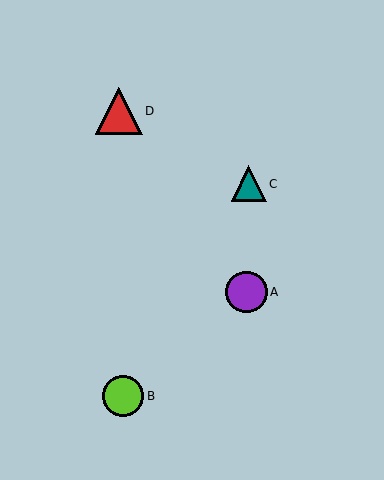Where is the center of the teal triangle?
The center of the teal triangle is at (249, 184).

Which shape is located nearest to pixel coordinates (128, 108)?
The red triangle (labeled D) at (119, 111) is nearest to that location.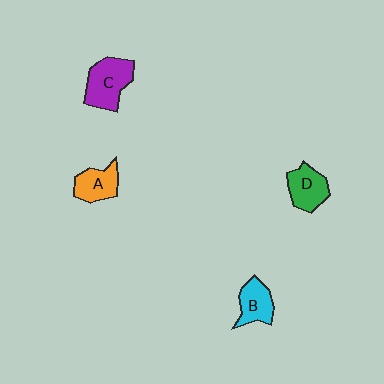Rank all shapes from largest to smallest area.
From largest to smallest: C (purple), D (green), A (orange), B (cyan).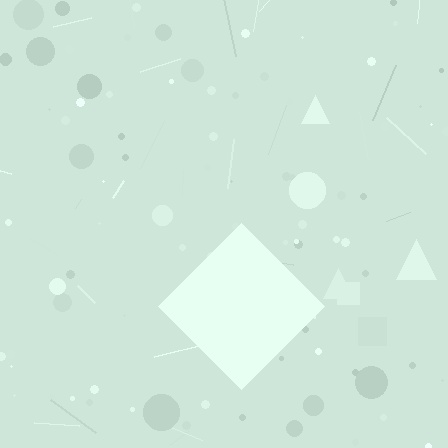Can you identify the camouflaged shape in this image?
The camouflaged shape is a diamond.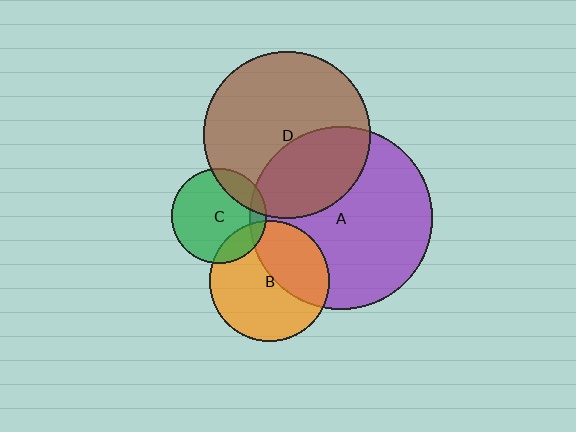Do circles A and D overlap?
Yes.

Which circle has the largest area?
Circle A (purple).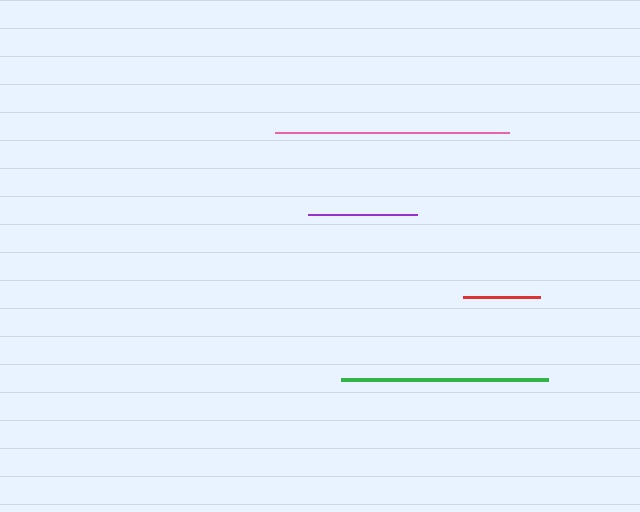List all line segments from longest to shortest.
From longest to shortest: pink, green, purple, red.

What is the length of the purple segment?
The purple segment is approximately 109 pixels long.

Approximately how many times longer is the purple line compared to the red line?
The purple line is approximately 1.4 times the length of the red line.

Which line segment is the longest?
The pink line is the longest at approximately 234 pixels.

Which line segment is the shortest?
The red line is the shortest at approximately 77 pixels.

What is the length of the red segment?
The red segment is approximately 77 pixels long.